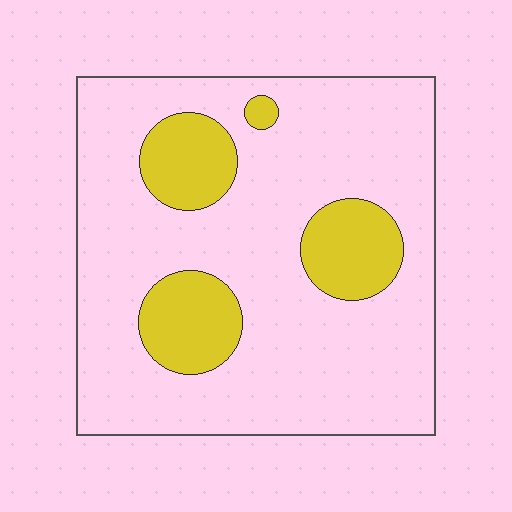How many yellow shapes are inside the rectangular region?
4.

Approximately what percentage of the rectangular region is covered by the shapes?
Approximately 20%.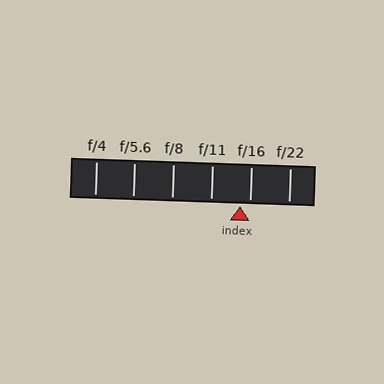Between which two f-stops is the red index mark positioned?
The index mark is between f/11 and f/16.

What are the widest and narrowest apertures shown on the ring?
The widest aperture shown is f/4 and the narrowest is f/22.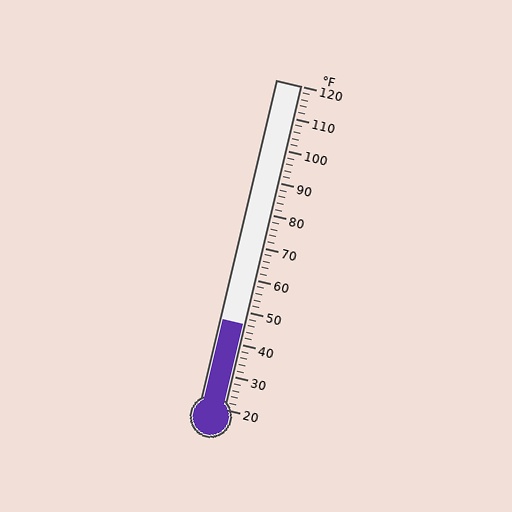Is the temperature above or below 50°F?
The temperature is below 50°F.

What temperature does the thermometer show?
The thermometer shows approximately 46°F.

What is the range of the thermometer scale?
The thermometer scale ranges from 20°F to 120°F.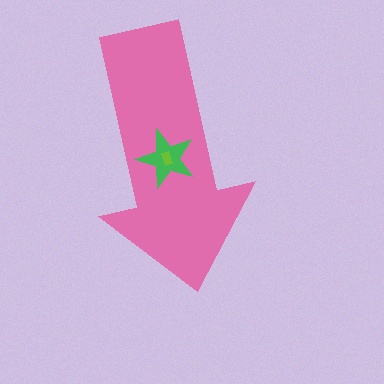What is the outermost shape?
The pink arrow.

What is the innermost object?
The lime rectangle.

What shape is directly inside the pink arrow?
The green star.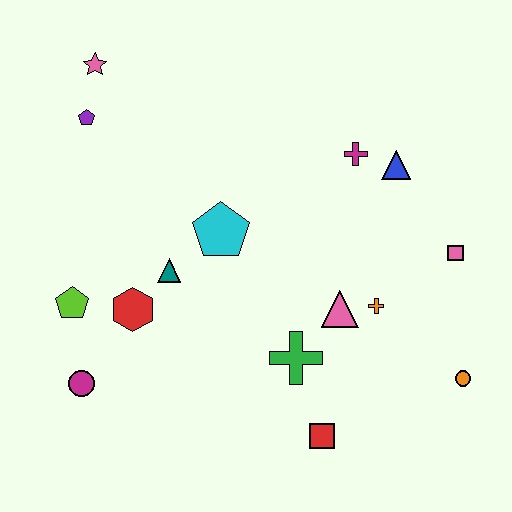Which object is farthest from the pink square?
The pink star is farthest from the pink square.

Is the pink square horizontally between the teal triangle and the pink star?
No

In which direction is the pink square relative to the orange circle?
The pink square is above the orange circle.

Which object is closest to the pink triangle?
The orange cross is closest to the pink triangle.